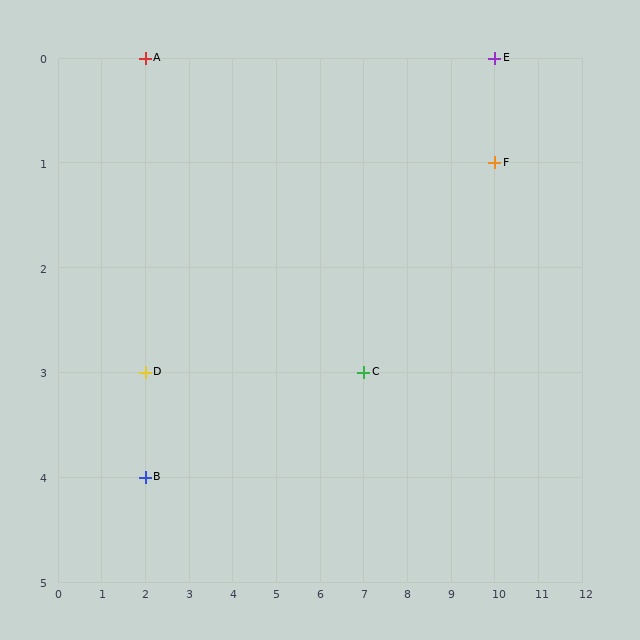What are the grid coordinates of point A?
Point A is at grid coordinates (2, 0).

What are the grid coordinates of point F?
Point F is at grid coordinates (10, 1).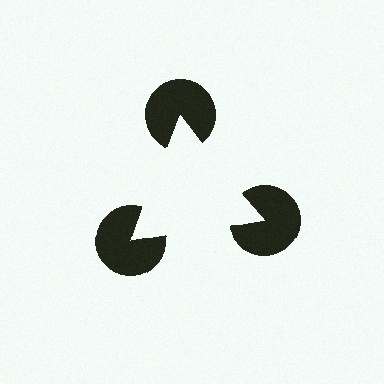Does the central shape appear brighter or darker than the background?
It typically appears slightly brighter than the background, even though no actual brightness change is drawn.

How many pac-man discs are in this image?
There are 3 — one at each vertex of the illusory triangle.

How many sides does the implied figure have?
3 sides.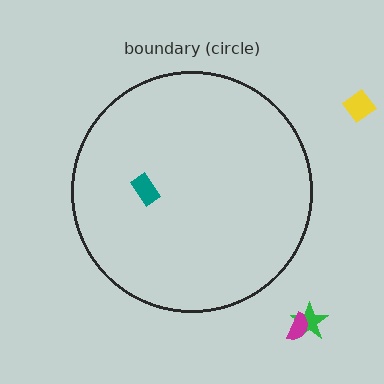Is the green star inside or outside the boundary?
Outside.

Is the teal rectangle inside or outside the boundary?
Inside.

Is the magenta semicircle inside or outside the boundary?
Outside.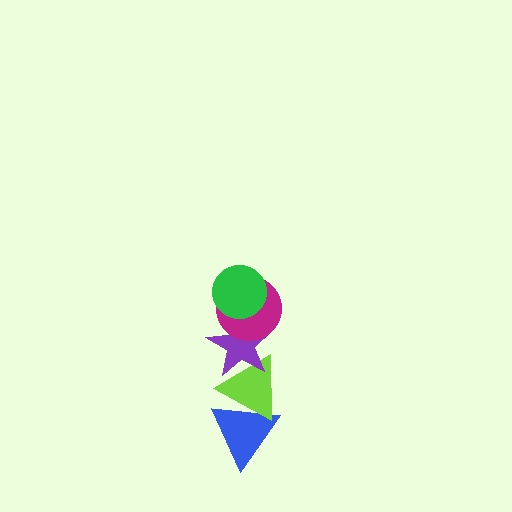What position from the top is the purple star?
The purple star is 3rd from the top.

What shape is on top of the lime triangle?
The purple star is on top of the lime triangle.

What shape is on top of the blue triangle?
The lime triangle is on top of the blue triangle.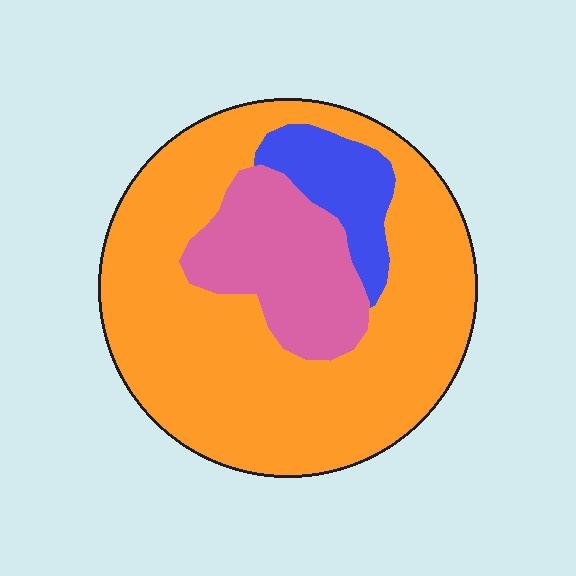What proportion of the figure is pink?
Pink takes up about one fifth (1/5) of the figure.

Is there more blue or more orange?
Orange.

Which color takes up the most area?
Orange, at roughly 70%.